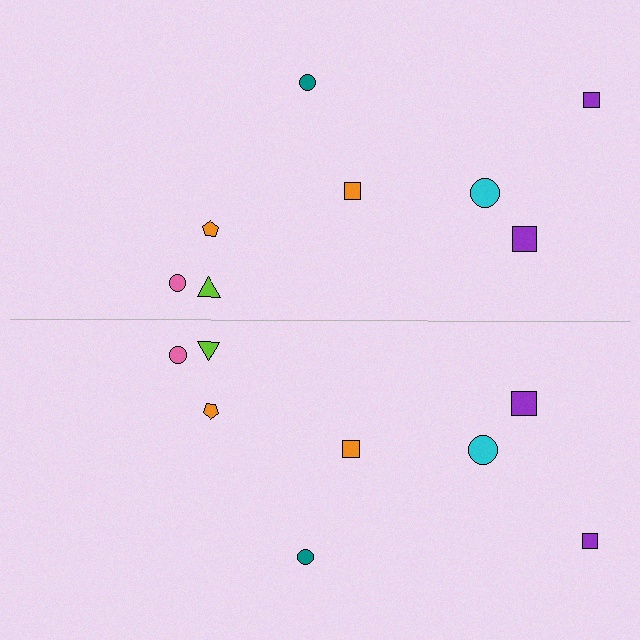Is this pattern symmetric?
Yes, this pattern has bilateral (reflection) symmetry.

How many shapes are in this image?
There are 16 shapes in this image.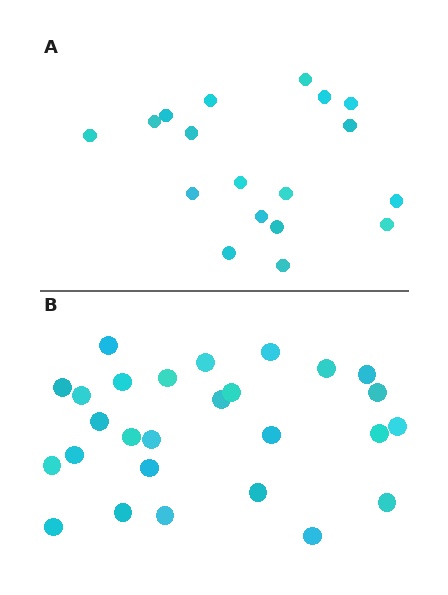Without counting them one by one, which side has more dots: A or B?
Region B (the bottom region) has more dots.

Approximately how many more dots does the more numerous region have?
Region B has roughly 8 or so more dots than region A.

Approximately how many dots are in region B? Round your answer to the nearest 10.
About 30 dots. (The exact count is 27, which rounds to 30.)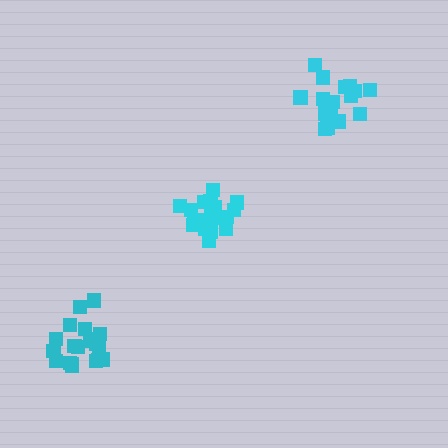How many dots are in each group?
Group 1: 18 dots, Group 2: 17 dots, Group 3: 20 dots (55 total).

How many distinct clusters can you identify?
There are 3 distinct clusters.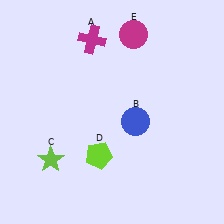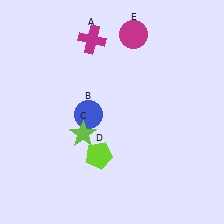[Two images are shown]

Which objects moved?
The objects that moved are: the blue circle (B), the lime star (C).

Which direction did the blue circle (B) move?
The blue circle (B) moved left.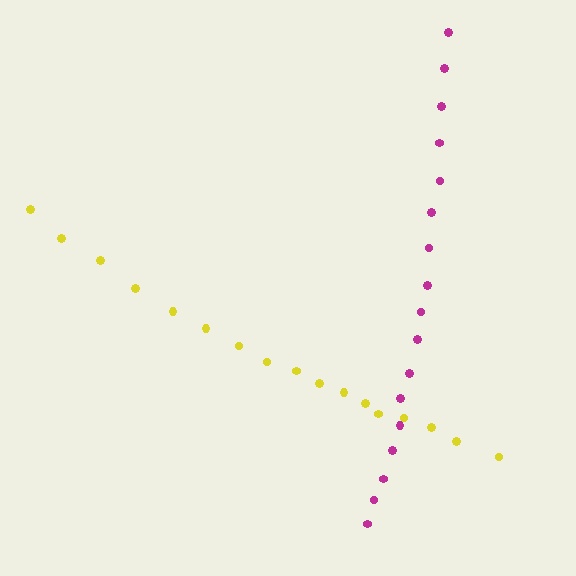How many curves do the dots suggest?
There are 2 distinct paths.